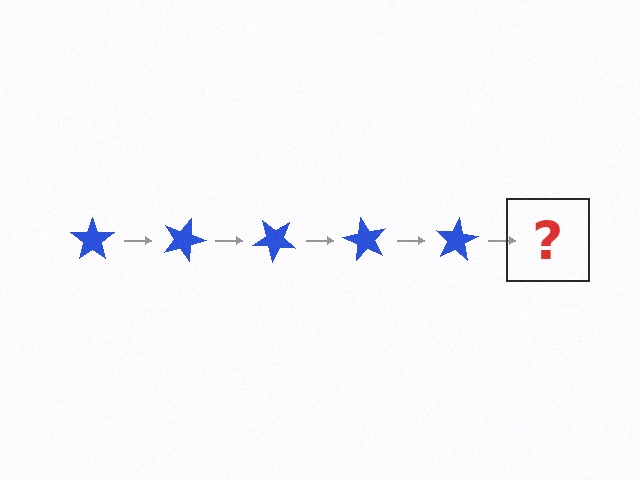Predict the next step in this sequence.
The next step is a blue star rotated 100 degrees.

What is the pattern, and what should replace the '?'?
The pattern is that the star rotates 20 degrees each step. The '?' should be a blue star rotated 100 degrees.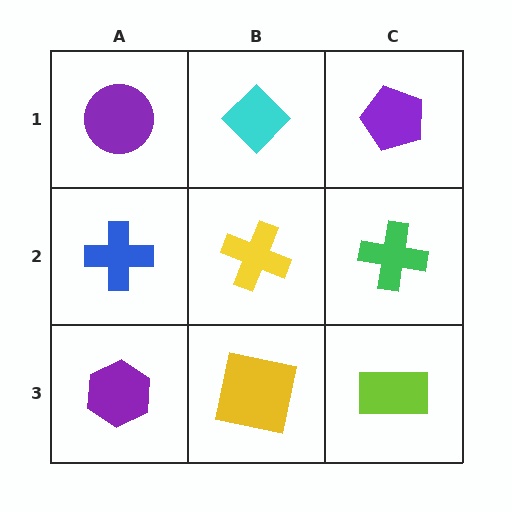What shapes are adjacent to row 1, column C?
A green cross (row 2, column C), a cyan diamond (row 1, column B).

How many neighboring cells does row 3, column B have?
3.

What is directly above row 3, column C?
A green cross.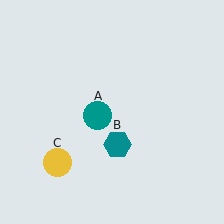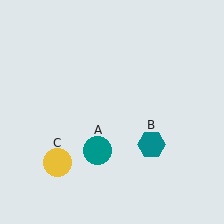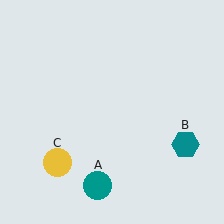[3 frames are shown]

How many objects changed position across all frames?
2 objects changed position: teal circle (object A), teal hexagon (object B).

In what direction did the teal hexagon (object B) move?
The teal hexagon (object B) moved right.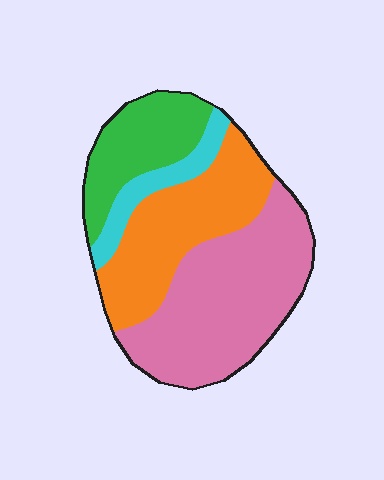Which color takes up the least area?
Cyan, at roughly 10%.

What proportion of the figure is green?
Green covers roughly 20% of the figure.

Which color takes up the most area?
Pink, at roughly 45%.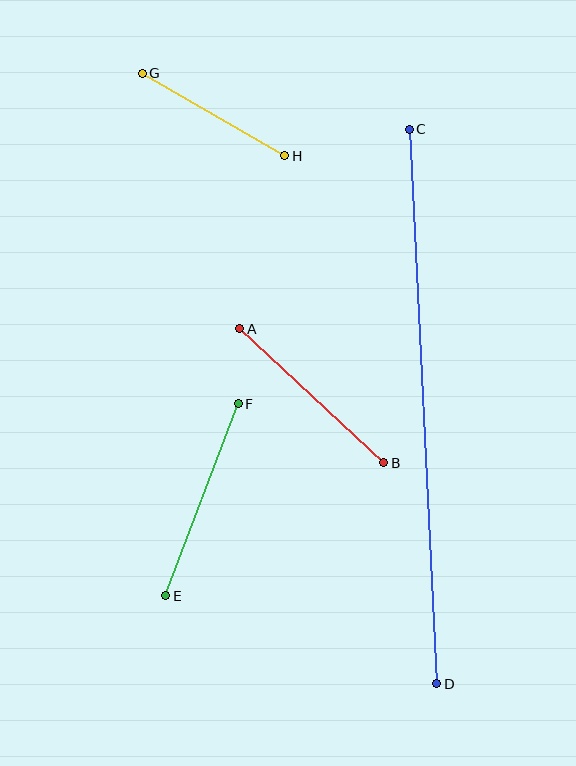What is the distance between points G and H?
The distance is approximately 165 pixels.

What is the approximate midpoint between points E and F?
The midpoint is at approximately (202, 500) pixels.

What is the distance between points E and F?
The distance is approximately 205 pixels.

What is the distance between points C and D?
The distance is approximately 555 pixels.